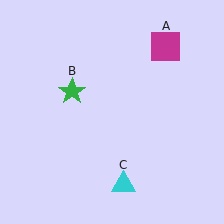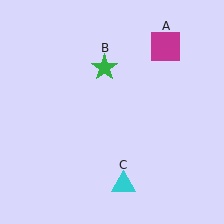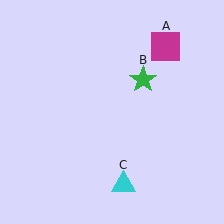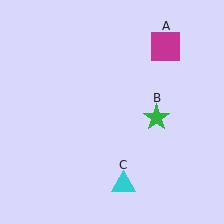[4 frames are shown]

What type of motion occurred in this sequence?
The green star (object B) rotated clockwise around the center of the scene.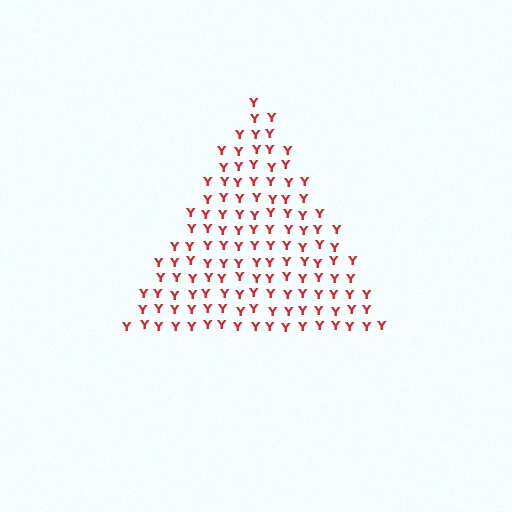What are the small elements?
The small elements are letter Y's.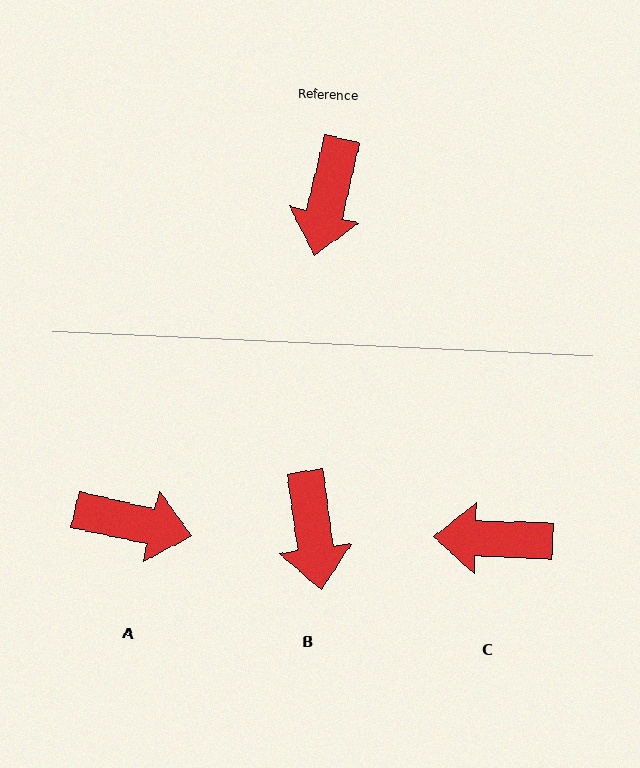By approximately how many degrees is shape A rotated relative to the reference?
Approximately 91 degrees counter-clockwise.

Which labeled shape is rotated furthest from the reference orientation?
A, about 91 degrees away.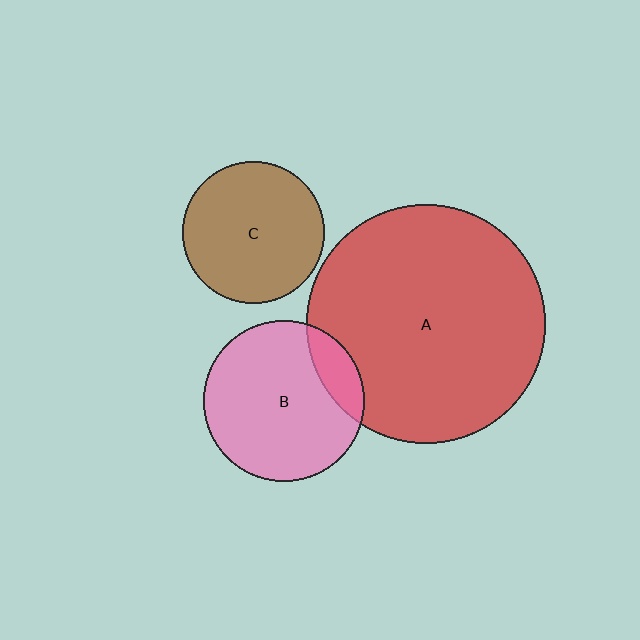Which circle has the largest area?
Circle A (red).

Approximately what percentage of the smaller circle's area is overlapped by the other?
Approximately 15%.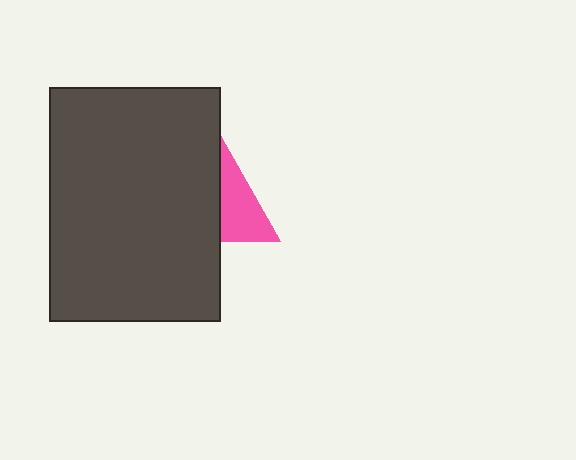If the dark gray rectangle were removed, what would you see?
You would see the complete pink triangle.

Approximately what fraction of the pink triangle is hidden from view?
Roughly 58% of the pink triangle is hidden behind the dark gray rectangle.